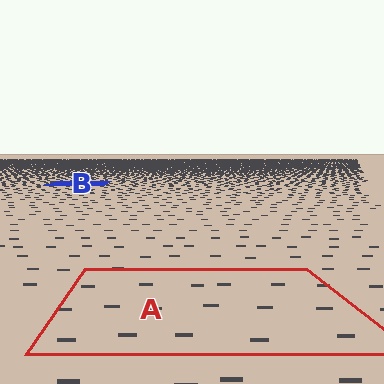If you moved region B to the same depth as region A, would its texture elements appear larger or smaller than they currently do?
They would appear larger. At a closer depth, the same texture elements are projected at a bigger on-screen size.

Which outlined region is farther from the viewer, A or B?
Region B is farther from the viewer — the texture elements inside it appear smaller and more densely packed.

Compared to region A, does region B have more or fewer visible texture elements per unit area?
Region B has more texture elements per unit area — they are packed more densely because it is farther away.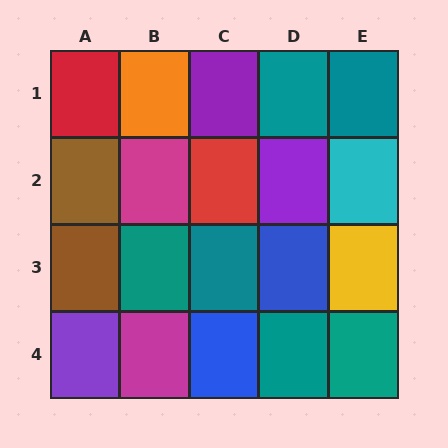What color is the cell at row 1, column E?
Teal.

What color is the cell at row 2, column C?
Red.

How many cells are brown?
2 cells are brown.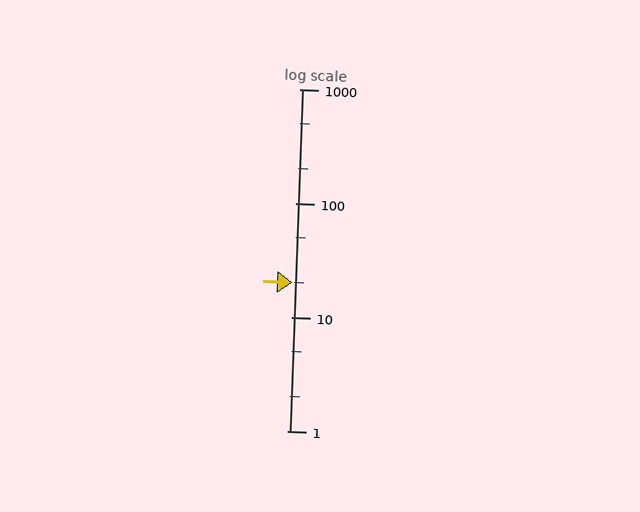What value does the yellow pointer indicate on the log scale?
The pointer indicates approximately 20.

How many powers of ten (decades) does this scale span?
The scale spans 3 decades, from 1 to 1000.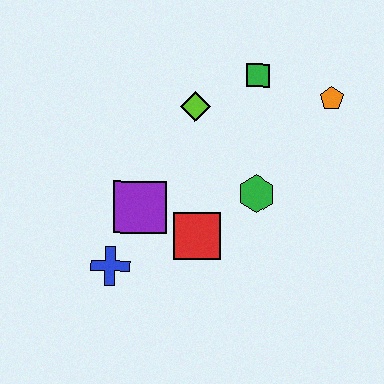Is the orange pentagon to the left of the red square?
No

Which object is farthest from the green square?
The blue cross is farthest from the green square.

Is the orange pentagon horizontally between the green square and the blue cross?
No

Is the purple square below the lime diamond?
Yes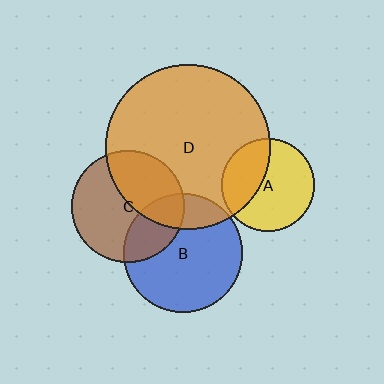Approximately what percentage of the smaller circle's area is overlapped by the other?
Approximately 35%.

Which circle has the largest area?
Circle D (orange).